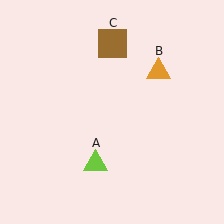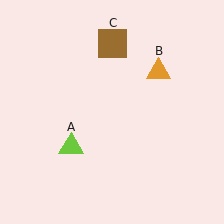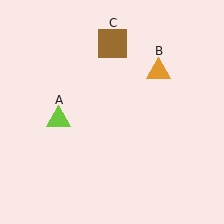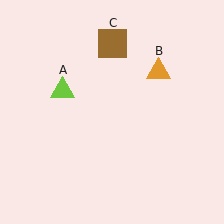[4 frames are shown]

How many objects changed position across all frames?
1 object changed position: lime triangle (object A).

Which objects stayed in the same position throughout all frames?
Orange triangle (object B) and brown square (object C) remained stationary.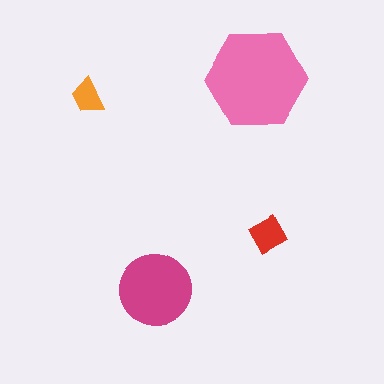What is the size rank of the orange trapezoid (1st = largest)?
4th.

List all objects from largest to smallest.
The pink hexagon, the magenta circle, the red square, the orange trapezoid.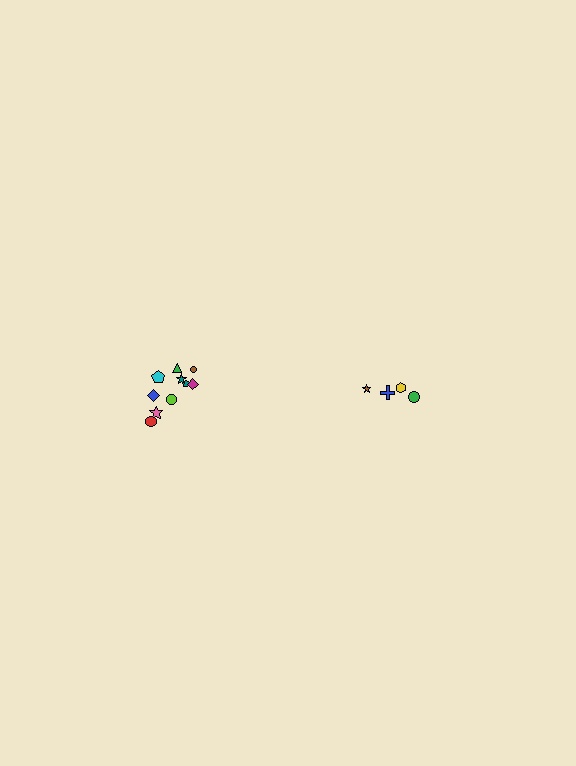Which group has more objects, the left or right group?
The left group.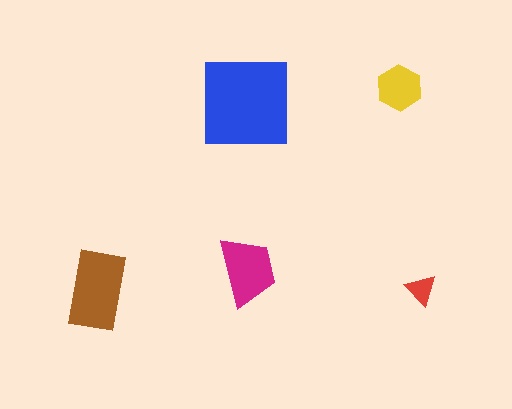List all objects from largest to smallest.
The blue square, the brown rectangle, the magenta trapezoid, the yellow hexagon, the red triangle.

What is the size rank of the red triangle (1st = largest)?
5th.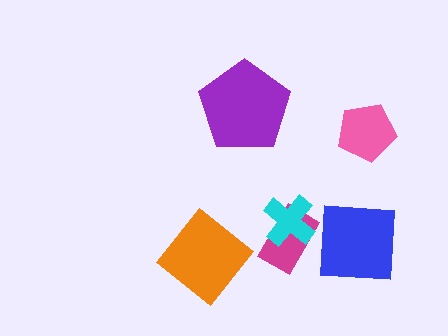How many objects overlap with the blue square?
1 object overlaps with the blue square.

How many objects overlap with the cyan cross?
1 object overlaps with the cyan cross.